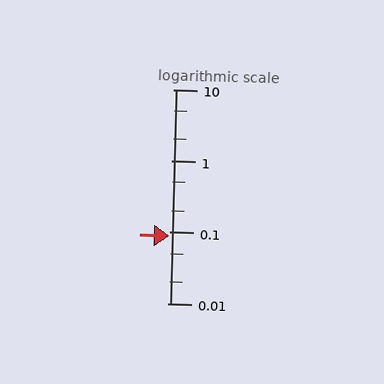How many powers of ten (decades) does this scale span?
The scale spans 3 decades, from 0.01 to 10.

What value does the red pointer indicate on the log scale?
The pointer indicates approximately 0.088.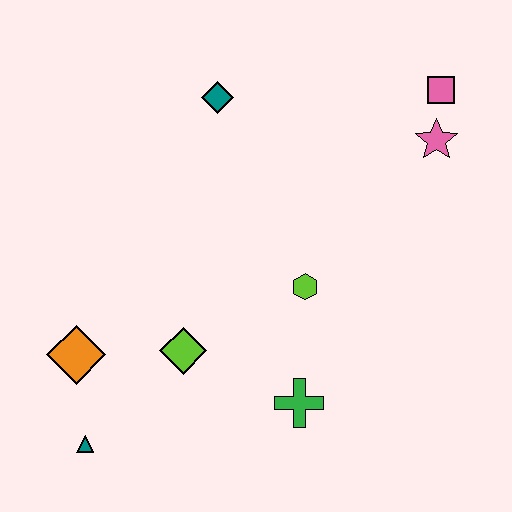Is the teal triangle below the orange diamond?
Yes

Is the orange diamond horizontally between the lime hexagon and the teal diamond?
No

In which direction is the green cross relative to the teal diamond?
The green cross is below the teal diamond.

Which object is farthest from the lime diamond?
The pink square is farthest from the lime diamond.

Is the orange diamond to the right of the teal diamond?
No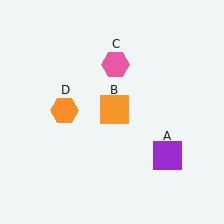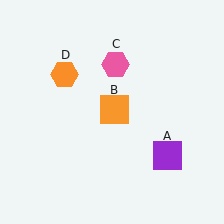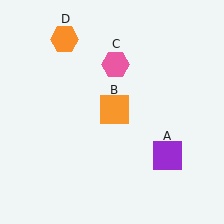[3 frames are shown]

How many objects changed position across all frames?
1 object changed position: orange hexagon (object D).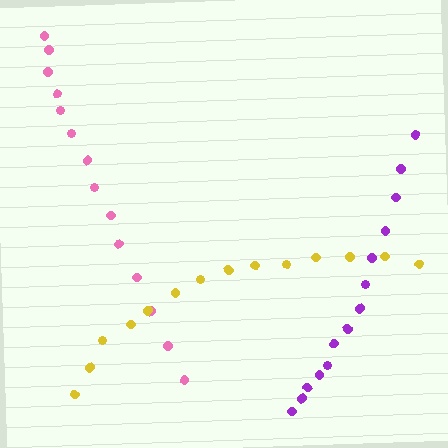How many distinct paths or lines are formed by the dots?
There are 3 distinct paths.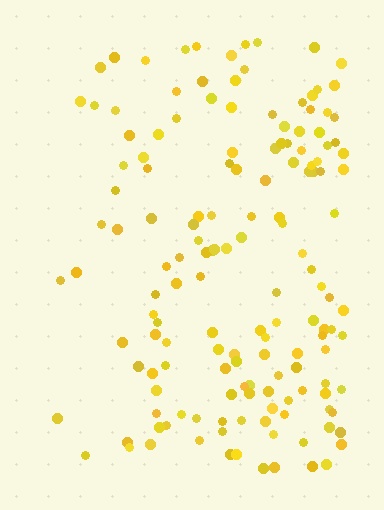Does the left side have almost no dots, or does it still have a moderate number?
Still a moderate number, just noticeably fewer than the right.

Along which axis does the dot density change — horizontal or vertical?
Horizontal.